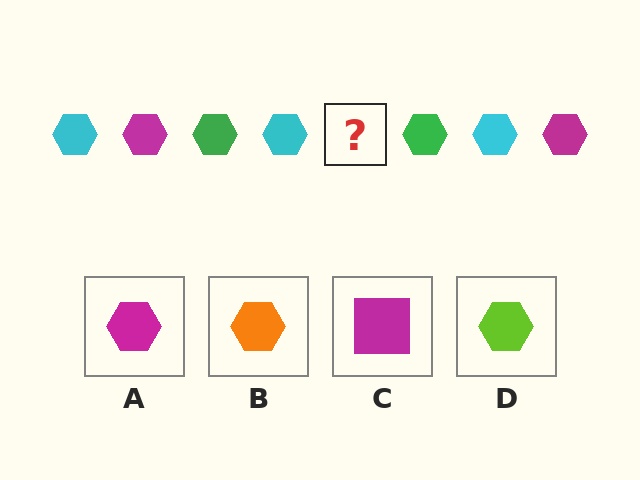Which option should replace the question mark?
Option A.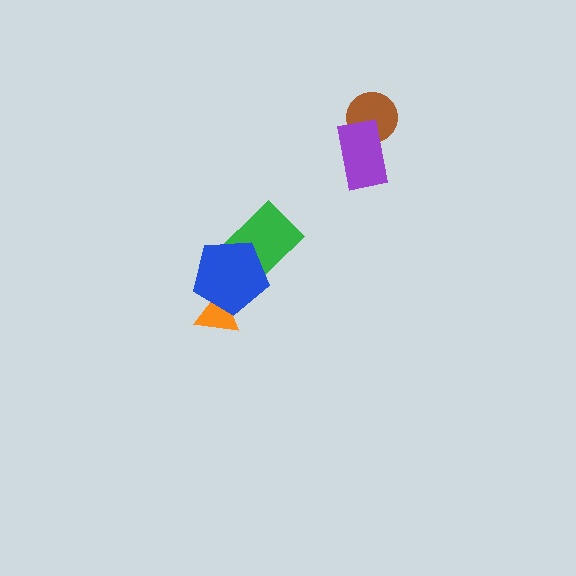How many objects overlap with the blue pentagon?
2 objects overlap with the blue pentagon.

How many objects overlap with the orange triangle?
1 object overlaps with the orange triangle.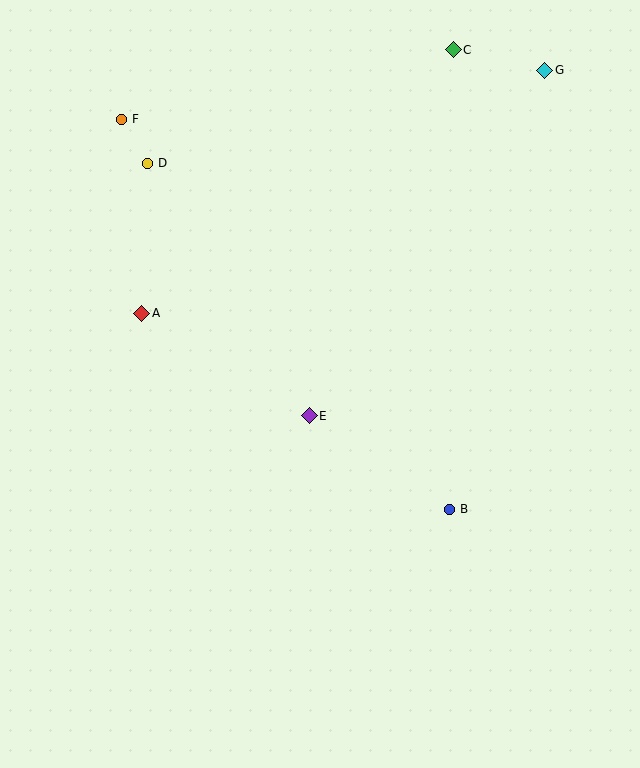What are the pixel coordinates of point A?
Point A is at (142, 313).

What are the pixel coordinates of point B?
Point B is at (450, 509).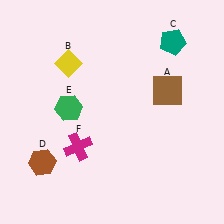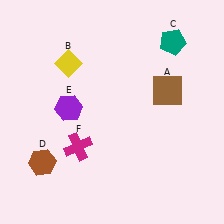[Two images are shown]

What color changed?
The hexagon (E) changed from green in Image 1 to purple in Image 2.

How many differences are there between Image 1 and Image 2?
There is 1 difference between the two images.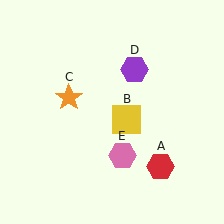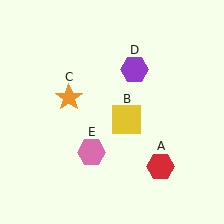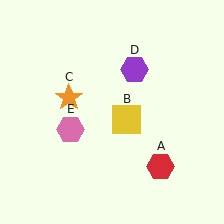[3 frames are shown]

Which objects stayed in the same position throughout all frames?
Red hexagon (object A) and yellow square (object B) and orange star (object C) and purple hexagon (object D) remained stationary.